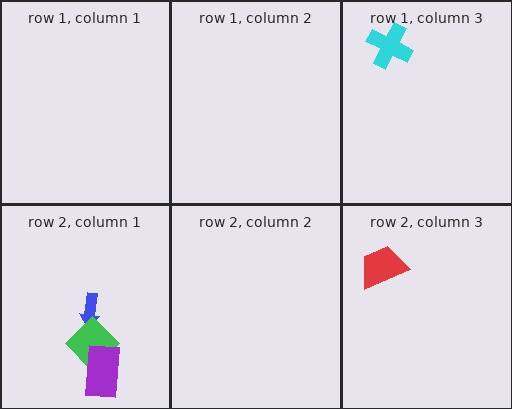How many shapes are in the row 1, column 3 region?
1.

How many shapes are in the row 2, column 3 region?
1.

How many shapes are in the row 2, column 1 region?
3.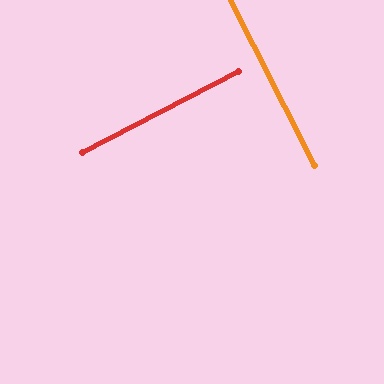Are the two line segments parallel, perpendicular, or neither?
Perpendicular — they meet at approximately 90°.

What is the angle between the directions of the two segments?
Approximately 90 degrees.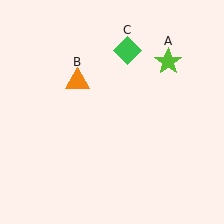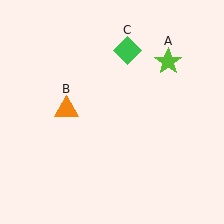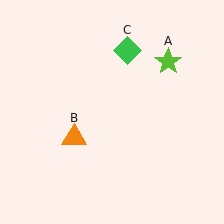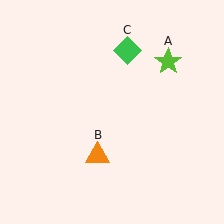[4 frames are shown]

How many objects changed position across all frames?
1 object changed position: orange triangle (object B).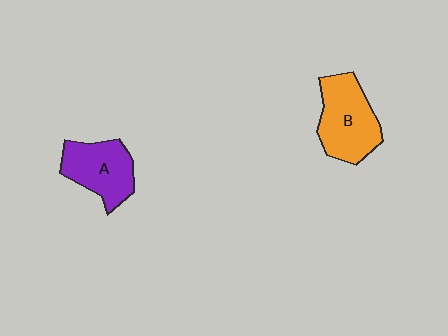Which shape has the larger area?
Shape B (orange).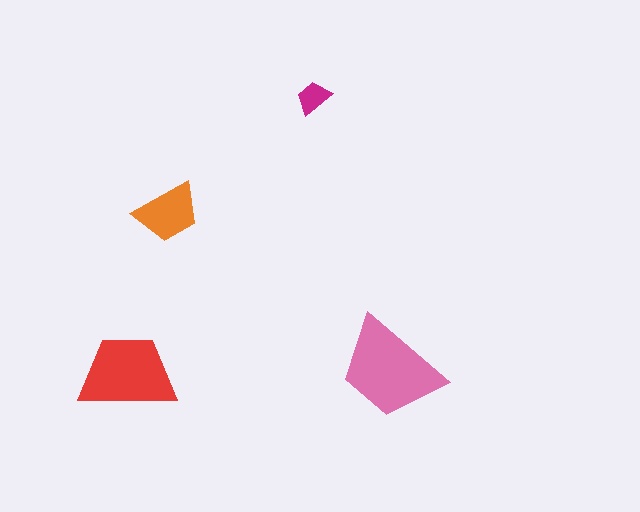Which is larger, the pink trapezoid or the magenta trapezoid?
The pink one.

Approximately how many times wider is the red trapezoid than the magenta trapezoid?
About 3 times wider.